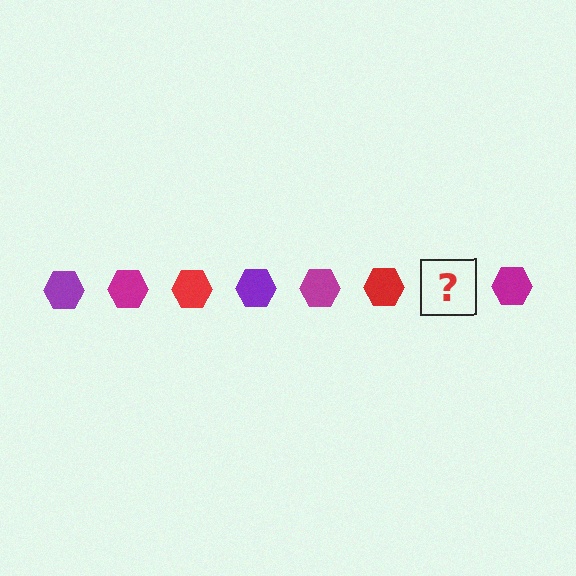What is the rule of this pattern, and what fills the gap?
The rule is that the pattern cycles through purple, magenta, red hexagons. The gap should be filled with a purple hexagon.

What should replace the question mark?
The question mark should be replaced with a purple hexagon.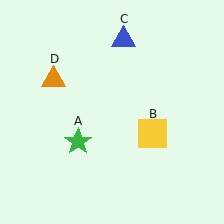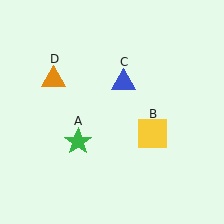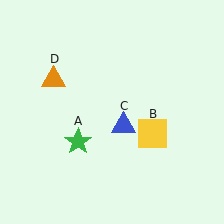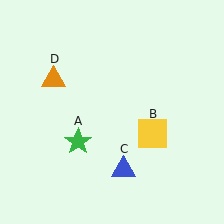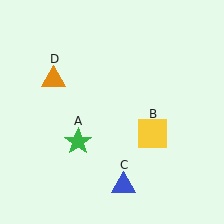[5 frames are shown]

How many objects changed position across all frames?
1 object changed position: blue triangle (object C).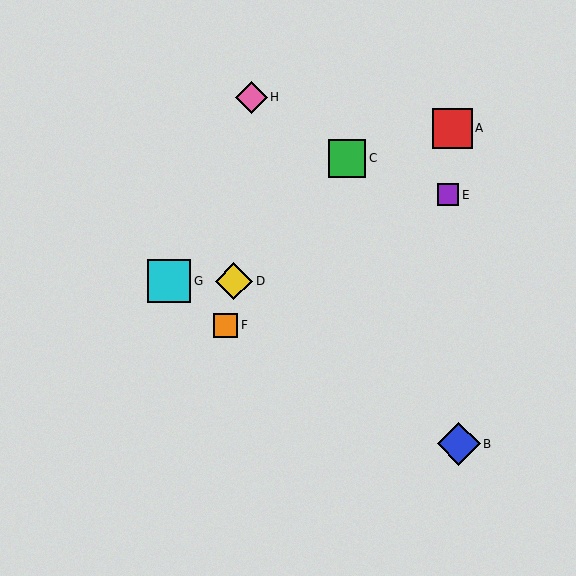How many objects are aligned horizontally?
2 objects (D, G) are aligned horizontally.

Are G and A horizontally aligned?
No, G is at y≈281 and A is at y≈128.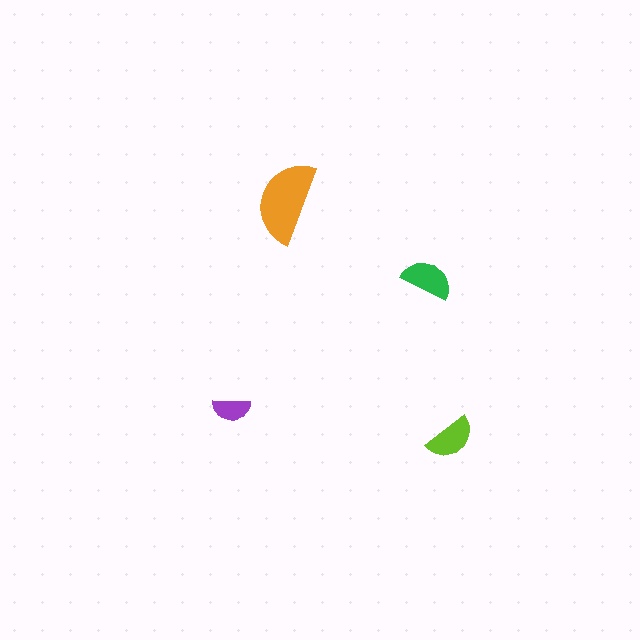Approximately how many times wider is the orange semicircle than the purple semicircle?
About 2 times wider.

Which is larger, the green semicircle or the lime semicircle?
The green one.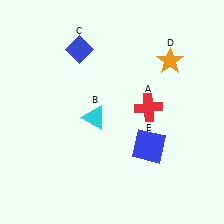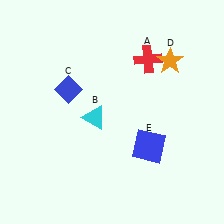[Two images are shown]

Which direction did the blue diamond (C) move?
The blue diamond (C) moved down.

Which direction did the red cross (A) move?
The red cross (A) moved up.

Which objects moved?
The objects that moved are: the red cross (A), the blue diamond (C).